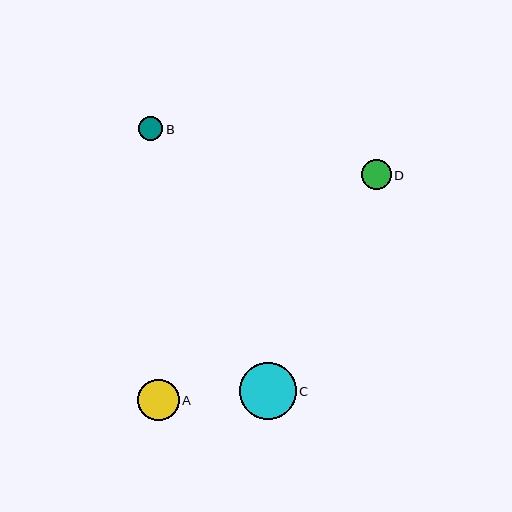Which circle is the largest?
Circle C is the largest with a size of approximately 57 pixels.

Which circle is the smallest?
Circle B is the smallest with a size of approximately 24 pixels.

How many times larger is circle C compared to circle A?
Circle C is approximately 1.4 times the size of circle A.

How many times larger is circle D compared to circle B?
Circle D is approximately 1.2 times the size of circle B.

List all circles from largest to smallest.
From largest to smallest: C, A, D, B.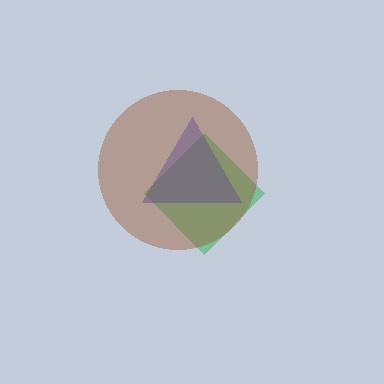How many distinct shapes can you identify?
There are 3 distinct shapes: a green diamond, a blue triangle, a brown circle.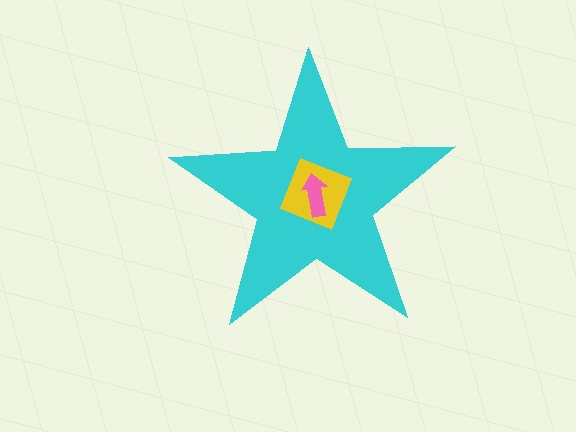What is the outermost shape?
The cyan star.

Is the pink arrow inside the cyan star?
Yes.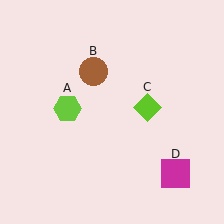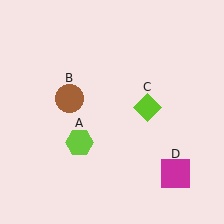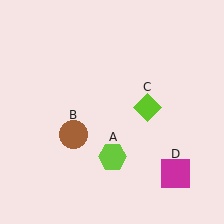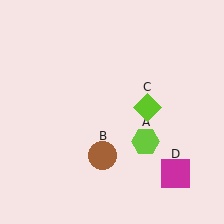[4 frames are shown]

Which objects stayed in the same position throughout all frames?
Lime diamond (object C) and magenta square (object D) remained stationary.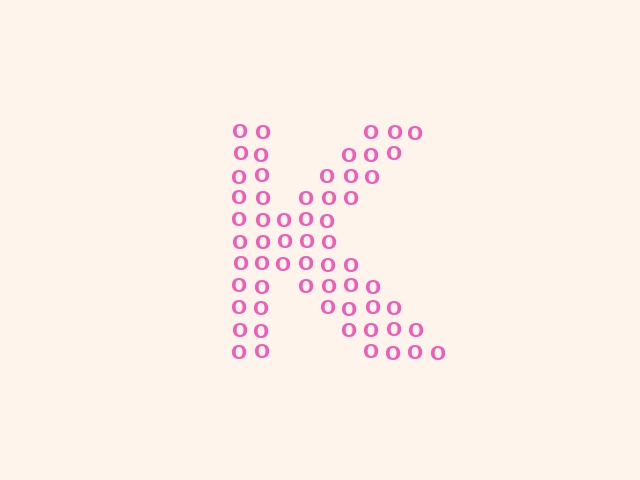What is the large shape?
The large shape is the letter K.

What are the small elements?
The small elements are letter O's.